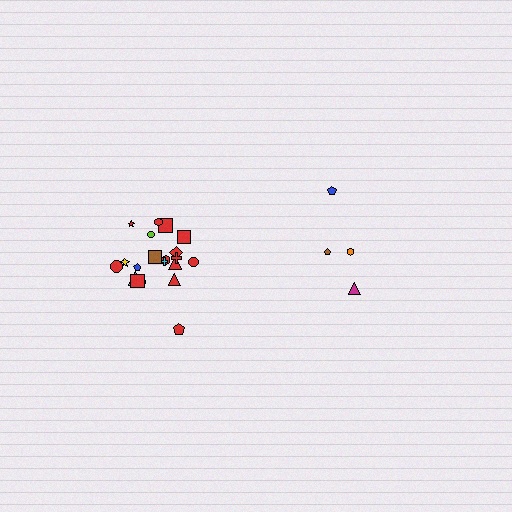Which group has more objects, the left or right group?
The left group.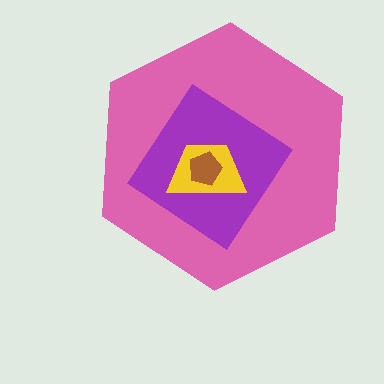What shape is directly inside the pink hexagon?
The purple diamond.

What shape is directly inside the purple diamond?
The yellow trapezoid.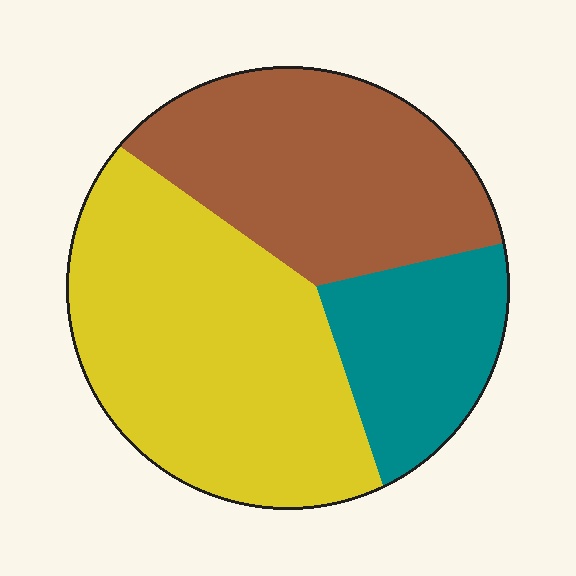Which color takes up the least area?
Teal, at roughly 20%.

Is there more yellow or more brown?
Yellow.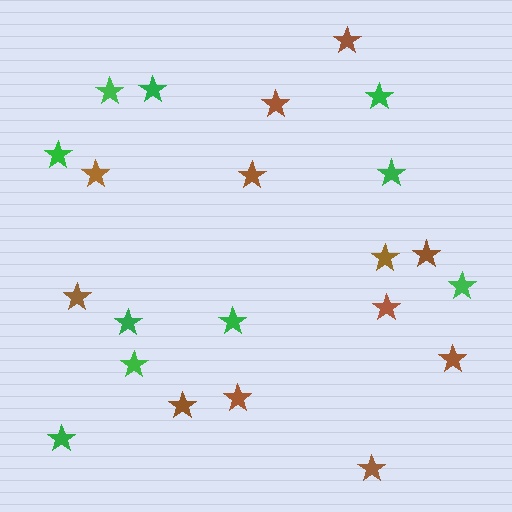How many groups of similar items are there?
There are 2 groups: one group of brown stars (12) and one group of green stars (10).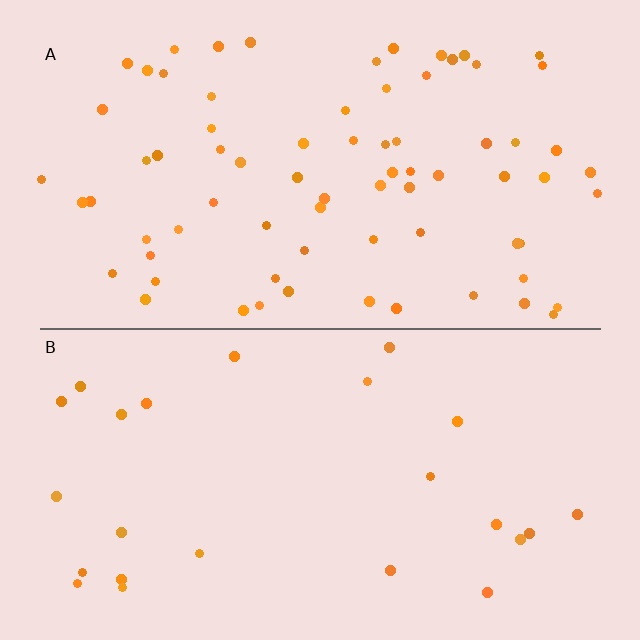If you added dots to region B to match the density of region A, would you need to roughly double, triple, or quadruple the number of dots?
Approximately triple.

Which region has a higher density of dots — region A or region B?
A (the top).